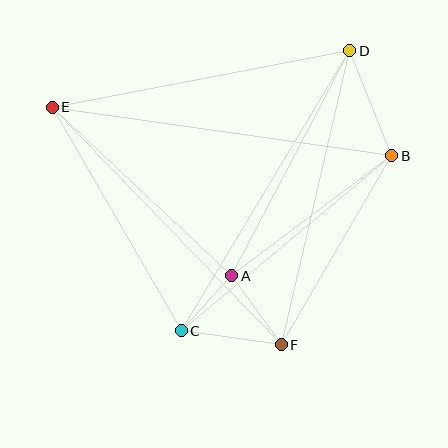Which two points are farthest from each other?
Points B and E are farthest from each other.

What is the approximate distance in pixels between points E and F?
The distance between E and F is approximately 330 pixels.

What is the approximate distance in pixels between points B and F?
The distance between B and F is approximately 219 pixels.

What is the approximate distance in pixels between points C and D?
The distance between C and D is approximately 327 pixels.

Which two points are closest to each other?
Points A and C are closest to each other.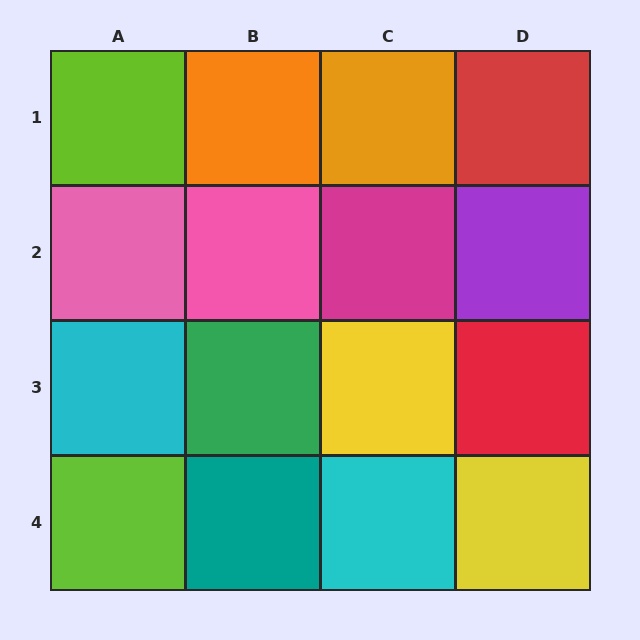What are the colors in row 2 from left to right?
Pink, pink, magenta, purple.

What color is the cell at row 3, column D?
Red.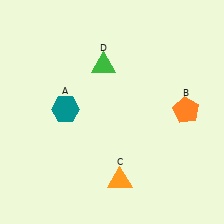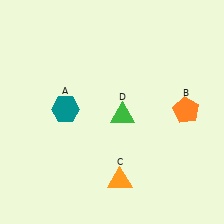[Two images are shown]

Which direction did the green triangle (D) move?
The green triangle (D) moved down.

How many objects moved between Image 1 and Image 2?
1 object moved between the two images.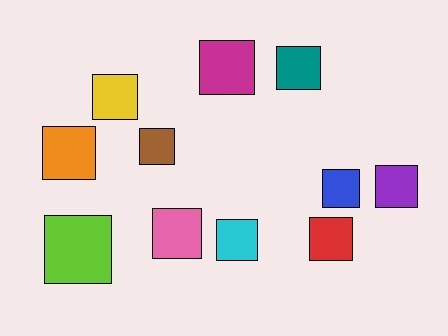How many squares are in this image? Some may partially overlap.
There are 11 squares.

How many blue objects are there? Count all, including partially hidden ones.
There is 1 blue object.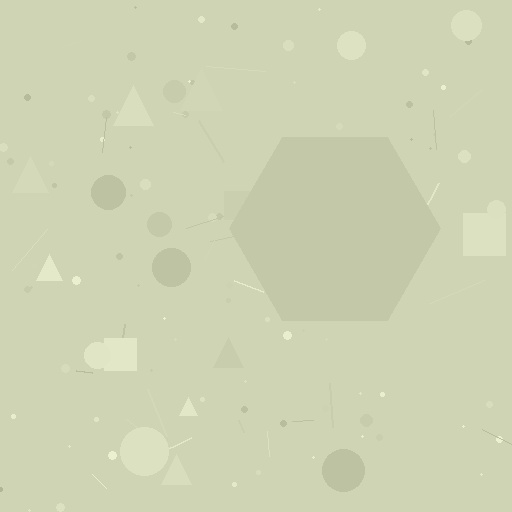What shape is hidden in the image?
A hexagon is hidden in the image.